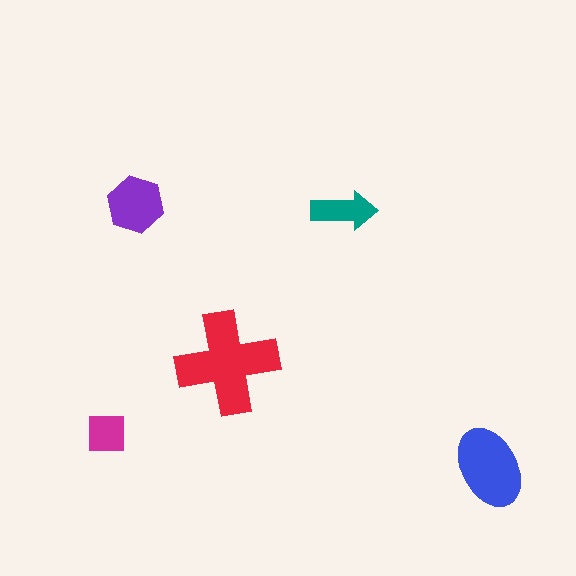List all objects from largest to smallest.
The red cross, the blue ellipse, the purple hexagon, the teal arrow, the magenta square.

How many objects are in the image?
There are 5 objects in the image.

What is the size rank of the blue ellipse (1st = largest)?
2nd.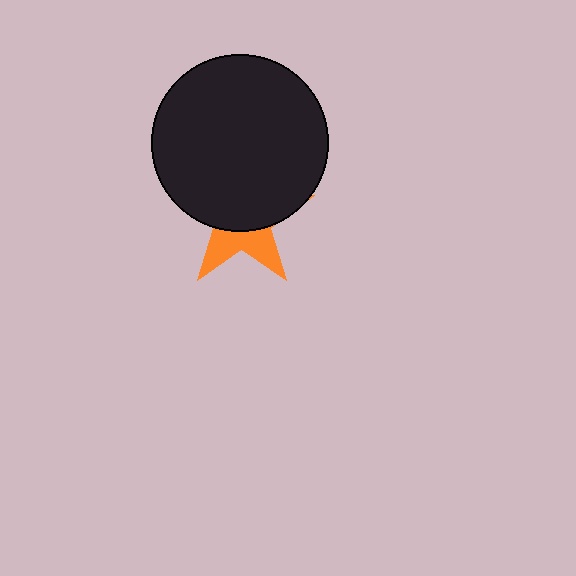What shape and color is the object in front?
The object in front is a black circle.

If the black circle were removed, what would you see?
You would see the complete orange star.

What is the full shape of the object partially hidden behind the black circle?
The partially hidden object is an orange star.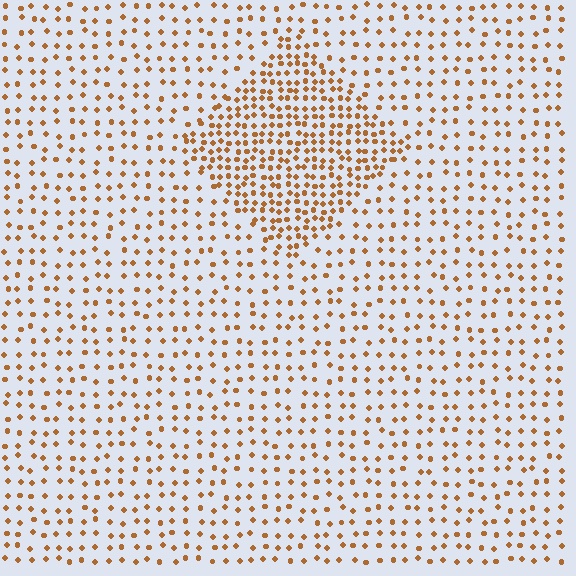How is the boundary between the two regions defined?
The boundary is defined by a change in element density (approximately 2.2x ratio). All elements are the same color, size, and shape.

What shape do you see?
I see a diamond.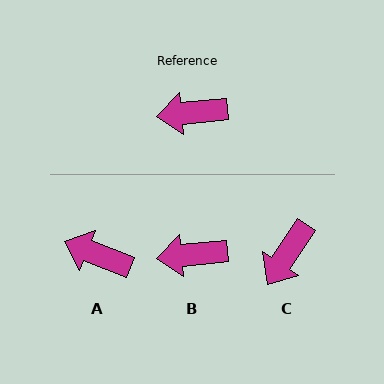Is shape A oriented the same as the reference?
No, it is off by about 27 degrees.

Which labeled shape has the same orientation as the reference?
B.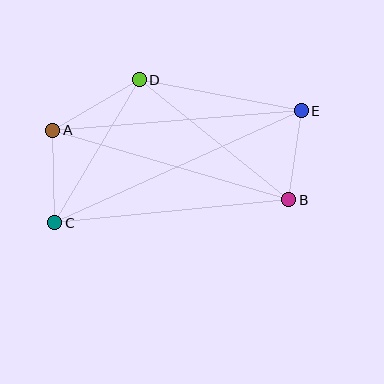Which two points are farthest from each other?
Points C and E are farthest from each other.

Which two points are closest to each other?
Points B and E are closest to each other.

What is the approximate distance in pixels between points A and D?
The distance between A and D is approximately 100 pixels.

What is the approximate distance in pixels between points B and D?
The distance between B and D is approximately 191 pixels.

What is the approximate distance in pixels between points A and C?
The distance between A and C is approximately 92 pixels.